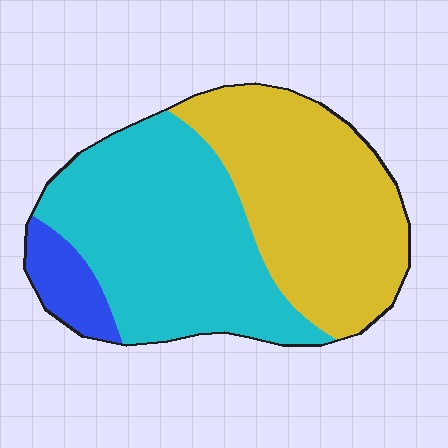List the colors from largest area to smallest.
From largest to smallest: cyan, yellow, blue.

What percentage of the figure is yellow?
Yellow covers about 45% of the figure.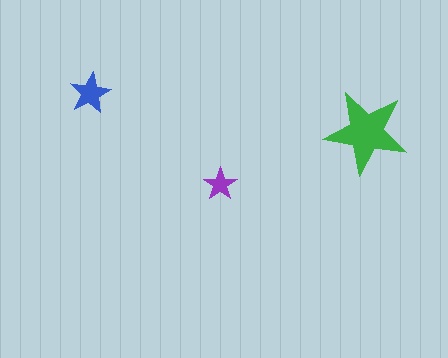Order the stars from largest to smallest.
the green one, the blue one, the purple one.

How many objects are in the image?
There are 3 objects in the image.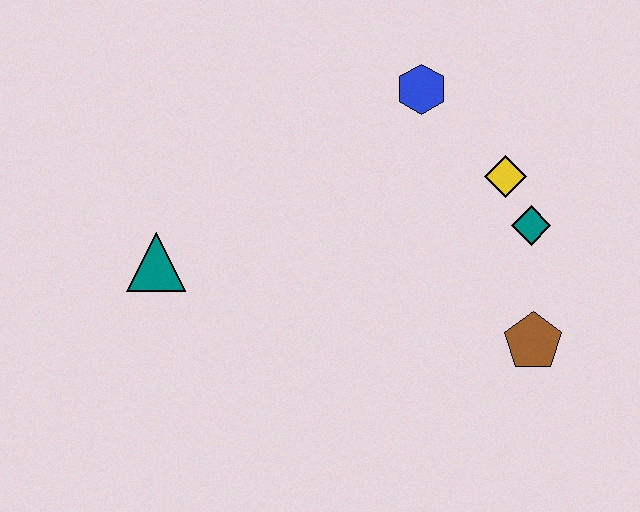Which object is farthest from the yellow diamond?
The teal triangle is farthest from the yellow diamond.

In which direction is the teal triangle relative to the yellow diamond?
The teal triangle is to the left of the yellow diamond.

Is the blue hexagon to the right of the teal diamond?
No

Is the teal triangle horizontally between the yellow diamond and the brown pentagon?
No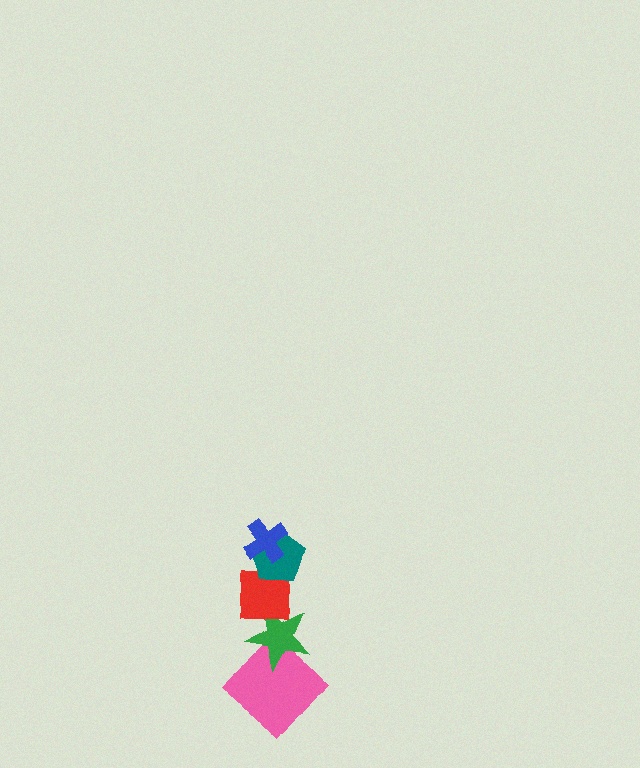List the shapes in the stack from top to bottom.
From top to bottom: the blue cross, the teal pentagon, the red square, the green star, the pink diamond.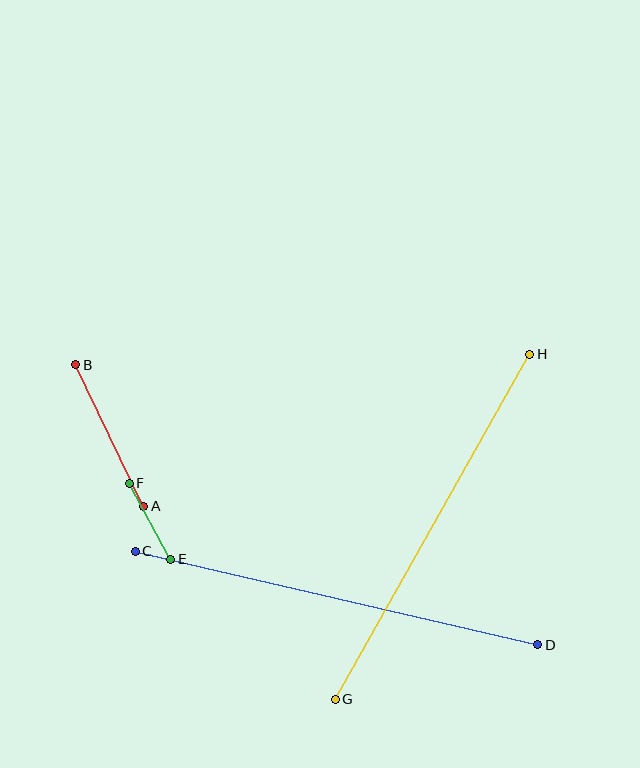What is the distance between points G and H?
The distance is approximately 396 pixels.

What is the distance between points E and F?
The distance is approximately 86 pixels.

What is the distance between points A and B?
The distance is approximately 157 pixels.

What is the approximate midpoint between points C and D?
The midpoint is at approximately (337, 598) pixels.